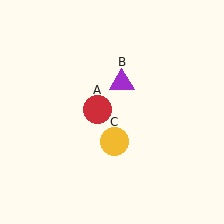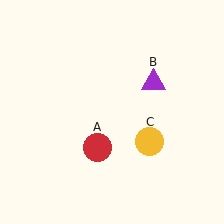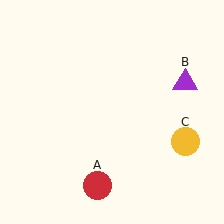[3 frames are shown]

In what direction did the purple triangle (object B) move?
The purple triangle (object B) moved right.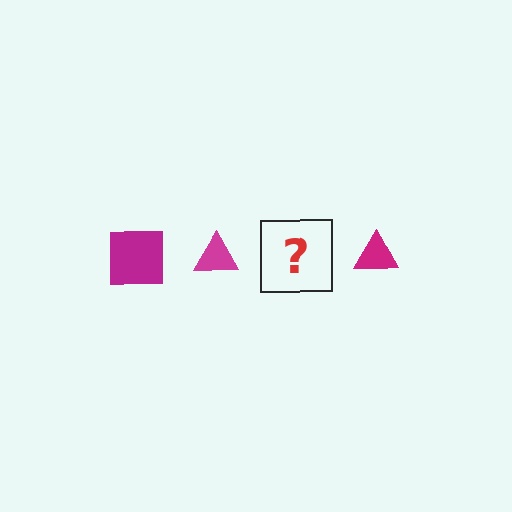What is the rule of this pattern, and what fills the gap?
The rule is that the pattern cycles through square, triangle shapes in magenta. The gap should be filled with a magenta square.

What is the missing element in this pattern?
The missing element is a magenta square.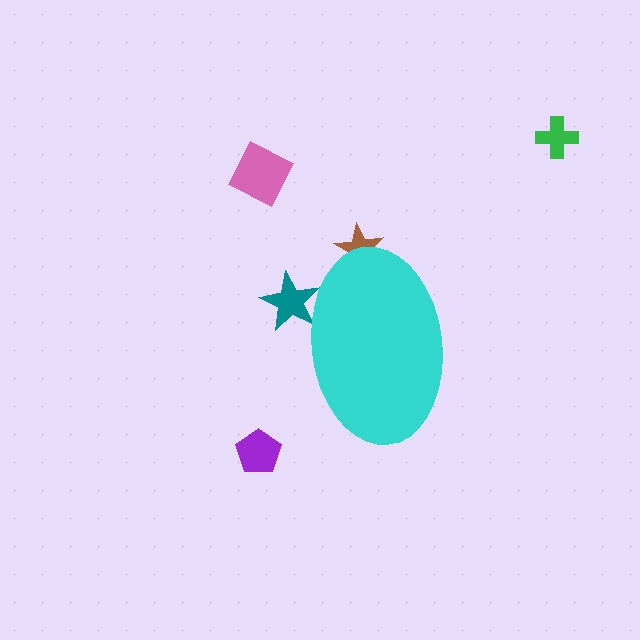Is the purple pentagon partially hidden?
No, the purple pentagon is fully visible.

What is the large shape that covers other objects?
A cyan ellipse.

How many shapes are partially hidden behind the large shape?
2 shapes are partially hidden.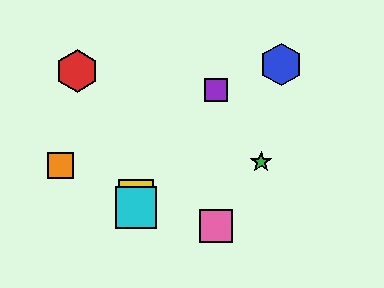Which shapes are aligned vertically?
The yellow square, the cyan square are aligned vertically.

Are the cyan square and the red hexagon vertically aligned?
No, the cyan square is at x≈136 and the red hexagon is at x≈77.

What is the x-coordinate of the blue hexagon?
The blue hexagon is at x≈281.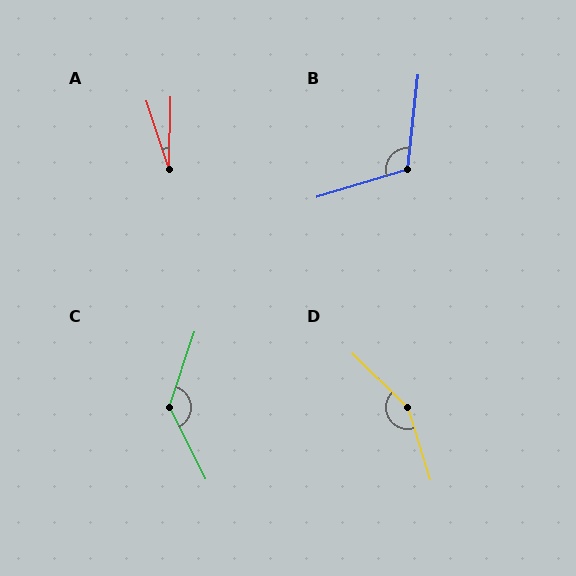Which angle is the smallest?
A, at approximately 19 degrees.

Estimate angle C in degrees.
Approximately 135 degrees.